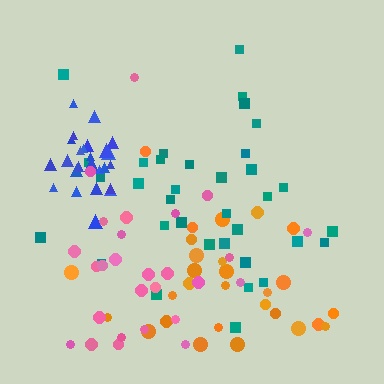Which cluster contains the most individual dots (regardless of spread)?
Teal (35).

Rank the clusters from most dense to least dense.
blue, teal, orange, pink.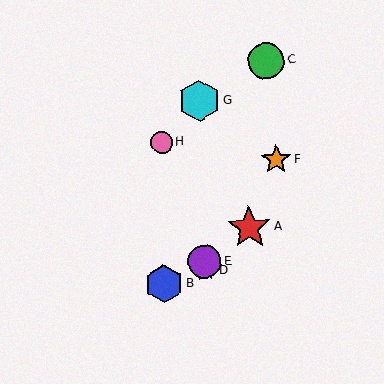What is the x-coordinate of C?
Object C is at x≈266.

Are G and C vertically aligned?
No, G is at x≈199 and C is at x≈266.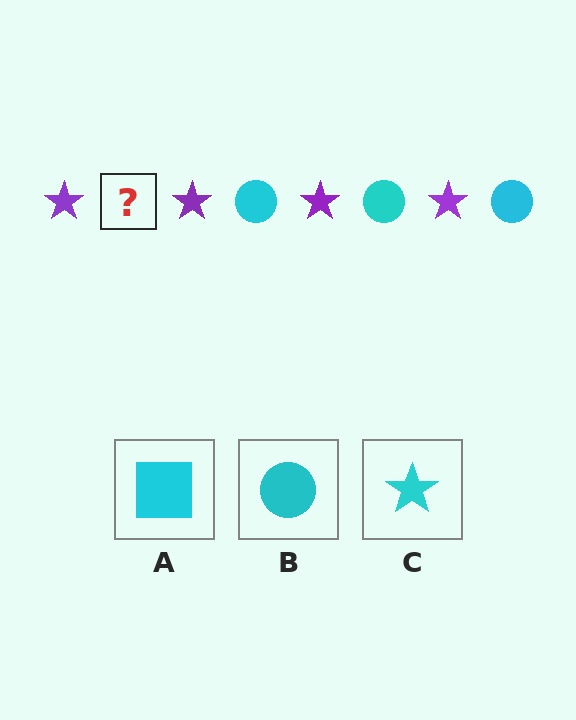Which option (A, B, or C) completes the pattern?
B.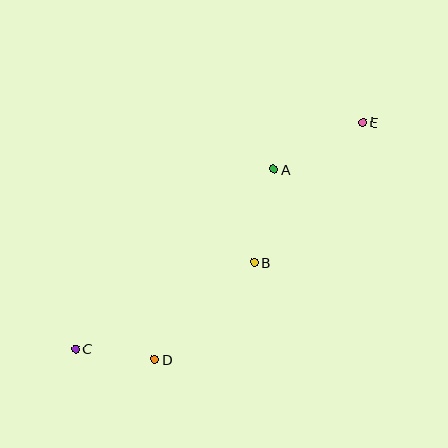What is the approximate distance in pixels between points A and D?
The distance between A and D is approximately 224 pixels.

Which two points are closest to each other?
Points C and D are closest to each other.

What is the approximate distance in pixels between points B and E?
The distance between B and E is approximately 177 pixels.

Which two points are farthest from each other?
Points C and E are farthest from each other.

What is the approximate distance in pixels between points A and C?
The distance between A and C is approximately 267 pixels.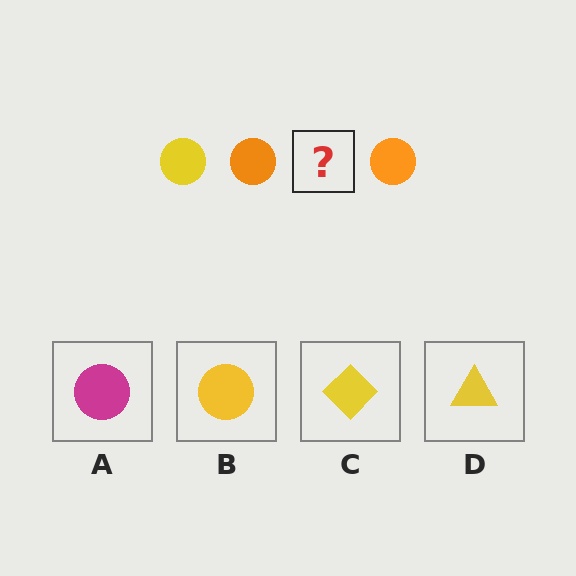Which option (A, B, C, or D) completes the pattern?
B.